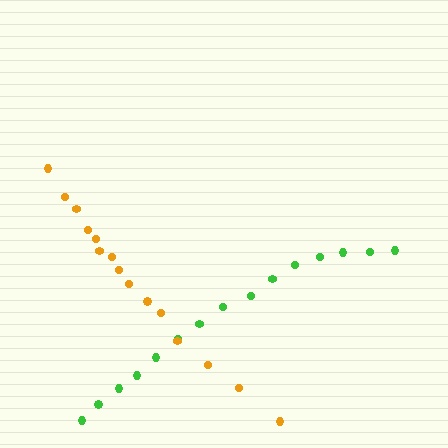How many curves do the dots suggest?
There are 2 distinct paths.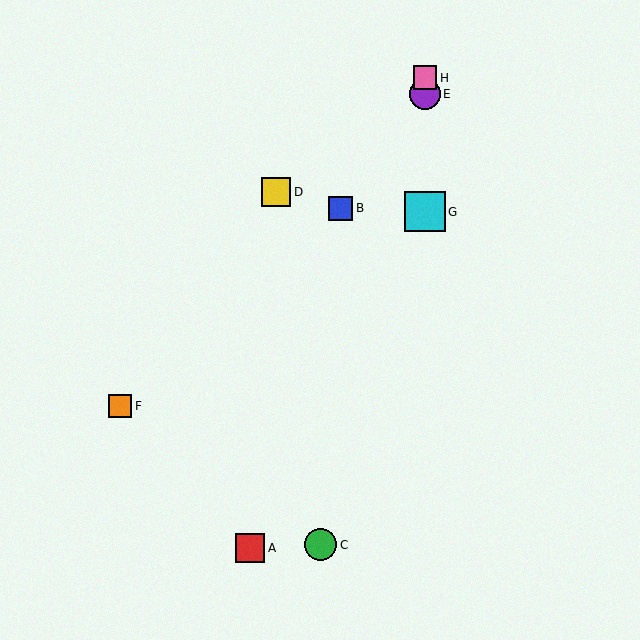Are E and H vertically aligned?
Yes, both are at x≈425.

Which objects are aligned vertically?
Objects E, G, H are aligned vertically.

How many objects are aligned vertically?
3 objects (E, G, H) are aligned vertically.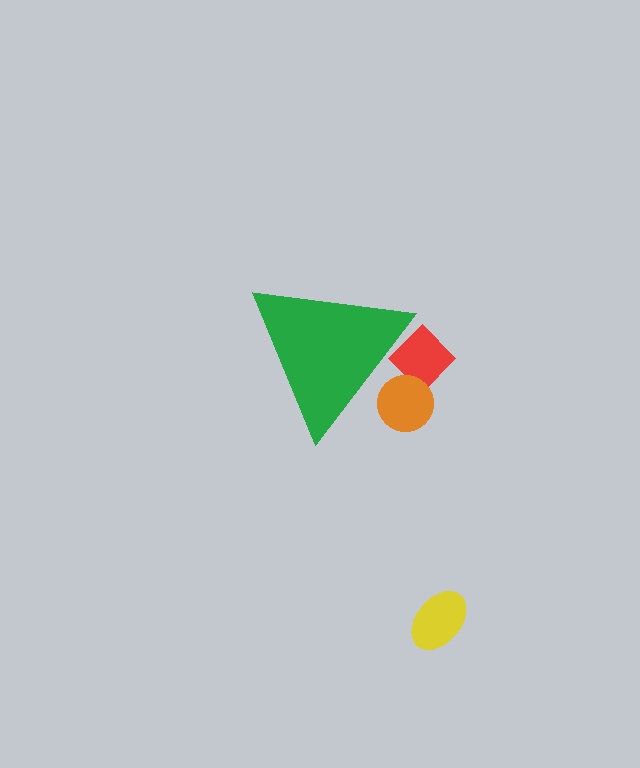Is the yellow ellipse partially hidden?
No, the yellow ellipse is fully visible.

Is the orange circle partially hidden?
Yes, the orange circle is partially hidden behind the green triangle.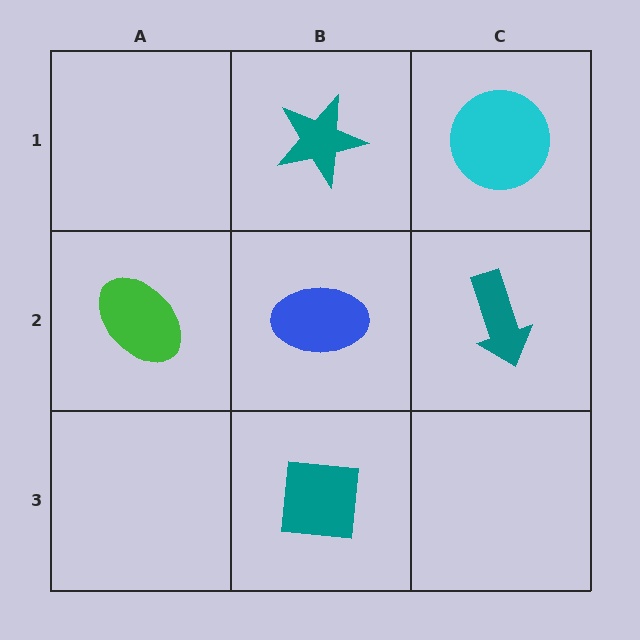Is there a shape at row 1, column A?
No, that cell is empty.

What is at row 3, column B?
A teal square.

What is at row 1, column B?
A teal star.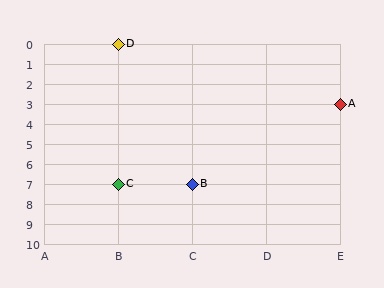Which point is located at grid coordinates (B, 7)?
Point C is at (B, 7).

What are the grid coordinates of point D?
Point D is at grid coordinates (B, 0).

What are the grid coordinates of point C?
Point C is at grid coordinates (B, 7).